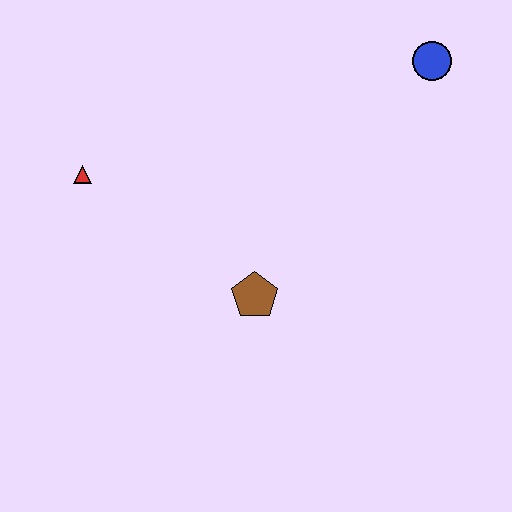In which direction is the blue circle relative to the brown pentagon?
The blue circle is above the brown pentagon.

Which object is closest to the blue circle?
The brown pentagon is closest to the blue circle.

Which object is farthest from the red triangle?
The blue circle is farthest from the red triangle.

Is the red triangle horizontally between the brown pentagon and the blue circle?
No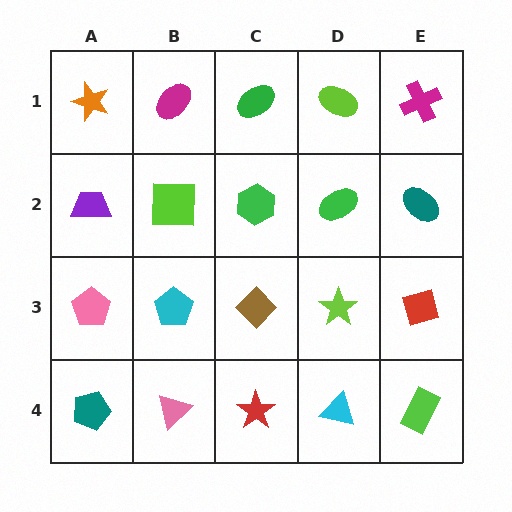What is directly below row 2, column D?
A lime star.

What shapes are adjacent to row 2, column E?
A magenta cross (row 1, column E), a red diamond (row 3, column E), a green ellipse (row 2, column D).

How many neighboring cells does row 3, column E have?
3.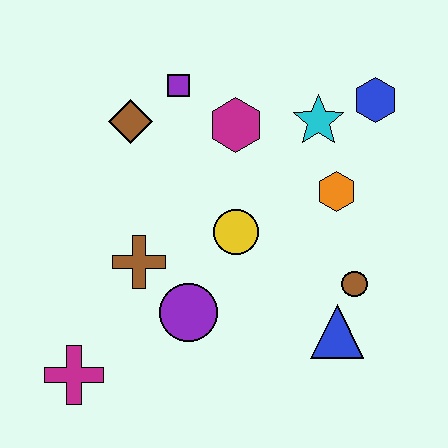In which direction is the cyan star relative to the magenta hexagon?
The cyan star is to the right of the magenta hexagon.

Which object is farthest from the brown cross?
The blue hexagon is farthest from the brown cross.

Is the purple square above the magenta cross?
Yes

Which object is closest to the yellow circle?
The purple circle is closest to the yellow circle.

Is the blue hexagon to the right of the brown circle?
Yes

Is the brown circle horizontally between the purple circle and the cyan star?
No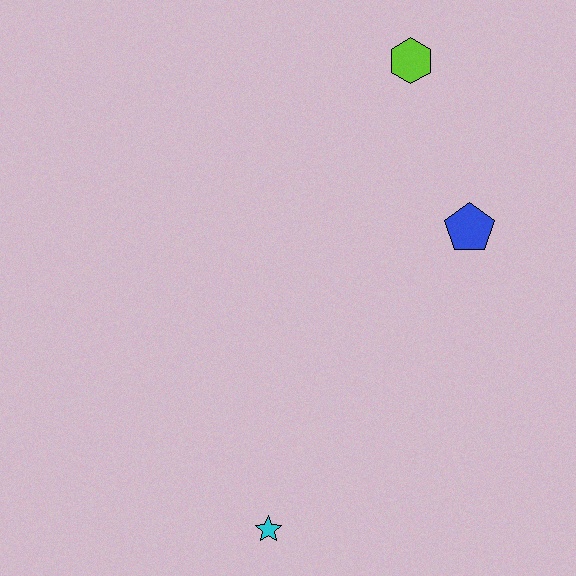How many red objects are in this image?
There are no red objects.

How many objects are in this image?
There are 3 objects.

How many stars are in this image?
There is 1 star.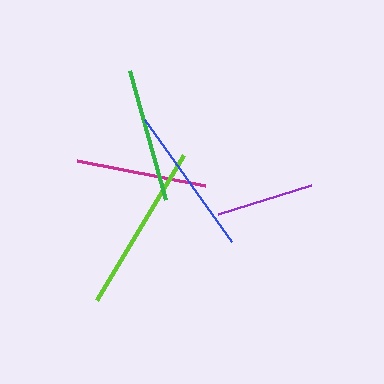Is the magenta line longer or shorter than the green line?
The green line is longer than the magenta line.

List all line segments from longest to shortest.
From longest to shortest: lime, blue, green, magenta, purple.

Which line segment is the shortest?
The purple line is the shortest at approximately 97 pixels.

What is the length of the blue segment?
The blue segment is approximately 150 pixels long.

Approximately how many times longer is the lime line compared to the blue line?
The lime line is approximately 1.1 times the length of the blue line.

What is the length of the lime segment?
The lime segment is approximately 169 pixels long.